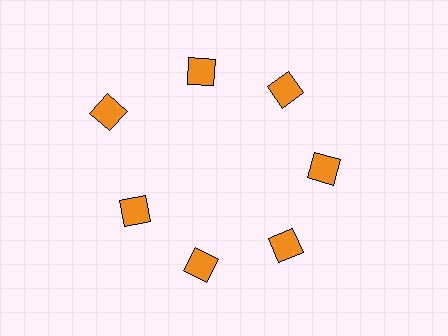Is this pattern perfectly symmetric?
No. The 7 orange squares are arranged in a ring, but one element near the 10 o'clock position is pushed outward from the center, breaking the 7-fold rotational symmetry.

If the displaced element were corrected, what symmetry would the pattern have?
It would have 7-fold rotational symmetry — the pattern would map onto itself every 51 degrees.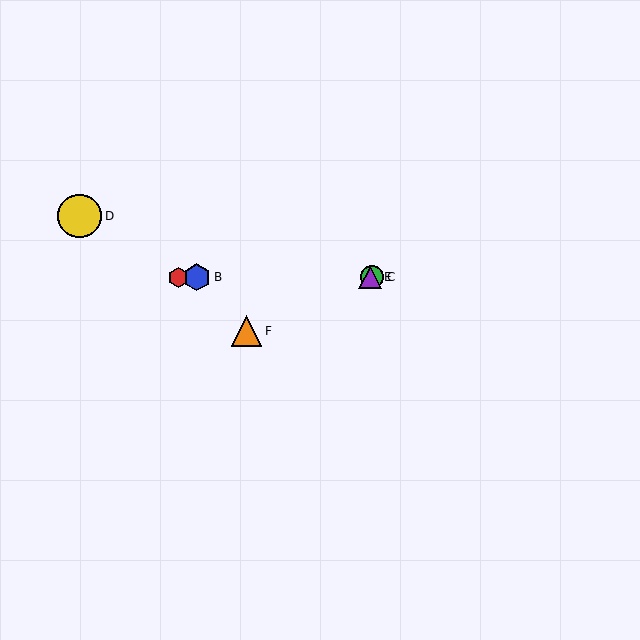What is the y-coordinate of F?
Object F is at y≈331.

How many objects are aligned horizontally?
4 objects (A, B, C, E) are aligned horizontally.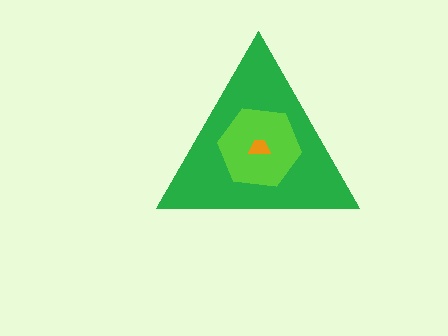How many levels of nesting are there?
3.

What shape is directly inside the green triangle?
The lime hexagon.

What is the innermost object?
The orange trapezoid.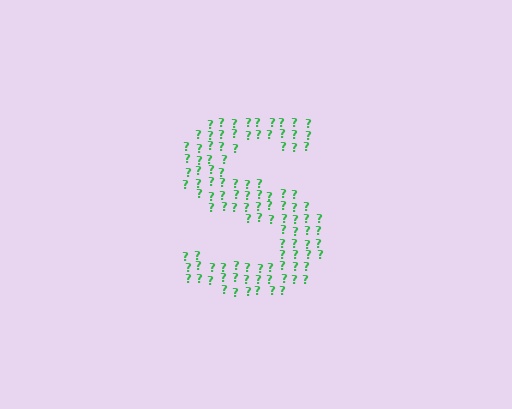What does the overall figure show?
The overall figure shows the letter S.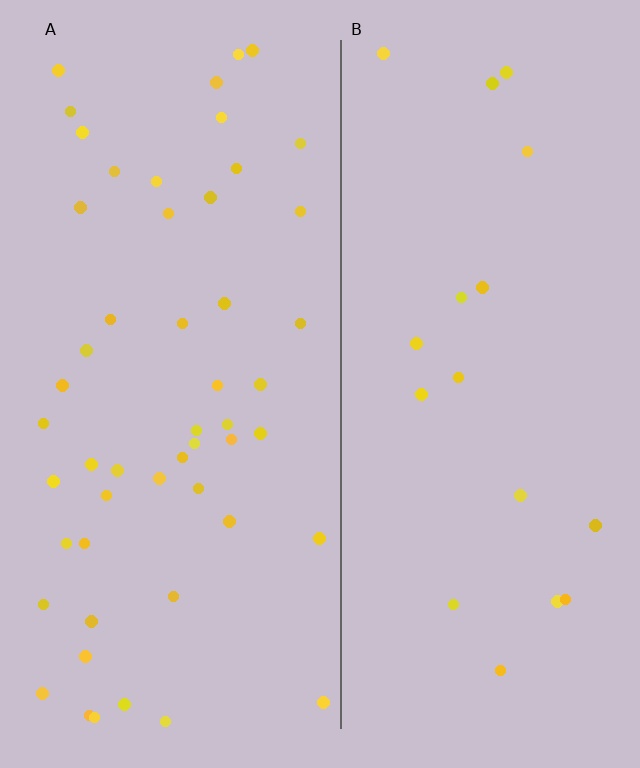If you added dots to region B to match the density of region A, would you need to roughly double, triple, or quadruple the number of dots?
Approximately triple.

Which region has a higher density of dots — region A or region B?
A (the left).